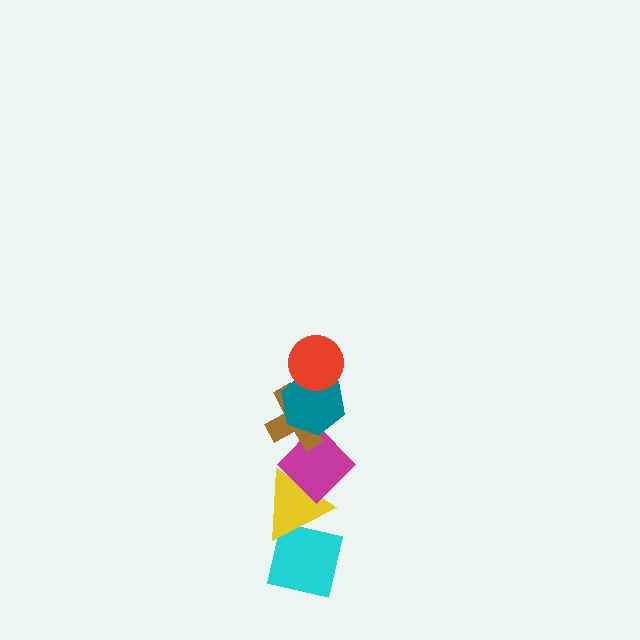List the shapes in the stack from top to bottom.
From top to bottom: the red circle, the teal hexagon, the brown cross, the magenta diamond, the yellow triangle, the cyan square.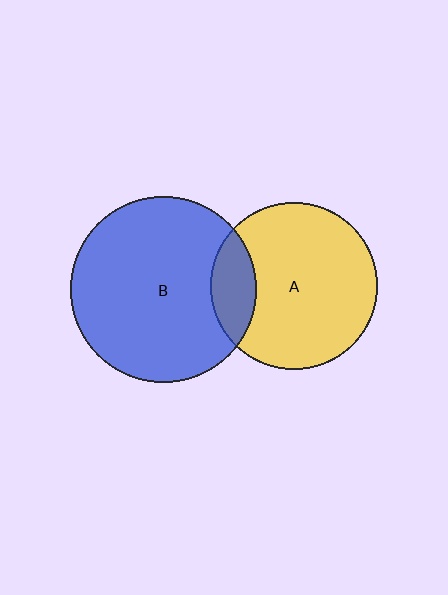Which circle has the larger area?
Circle B (blue).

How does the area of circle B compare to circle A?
Approximately 1.2 times.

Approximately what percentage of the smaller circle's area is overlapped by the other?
Approximately 15%.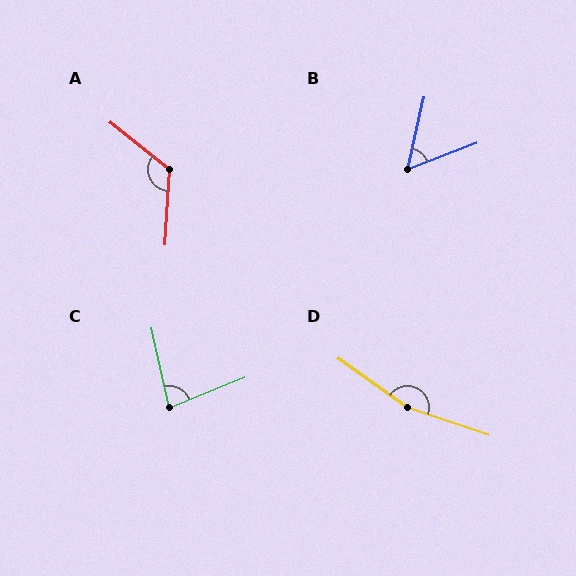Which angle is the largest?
D, at approximately 163 degrees.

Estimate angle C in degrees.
Approximately 80 degrees.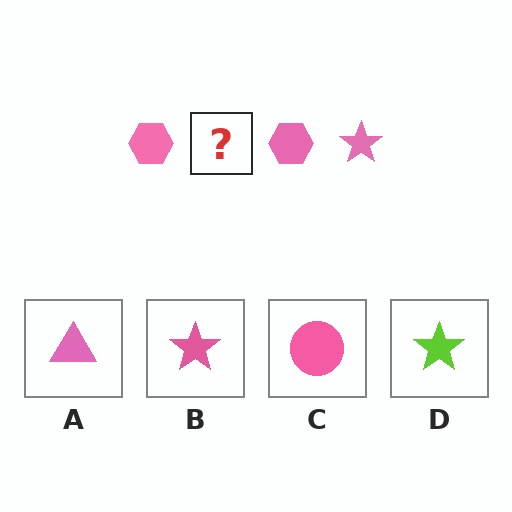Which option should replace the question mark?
Option B.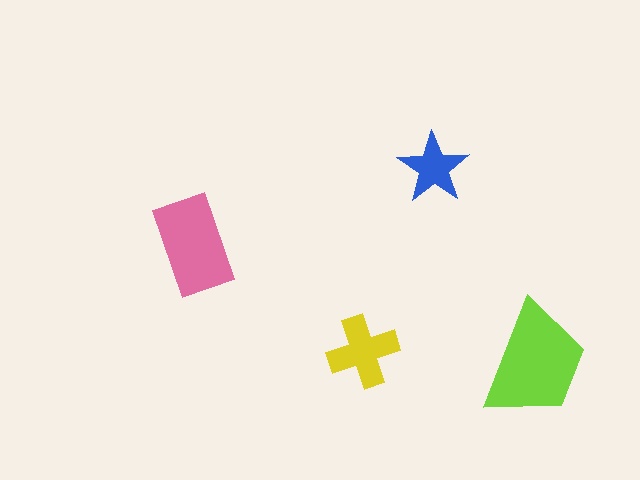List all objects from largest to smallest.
The lime trapezoid, the pink rectangle, the yellow cross, the blue star.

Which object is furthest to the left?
The pink rectangle is leftmost.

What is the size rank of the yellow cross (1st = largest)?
3rd.